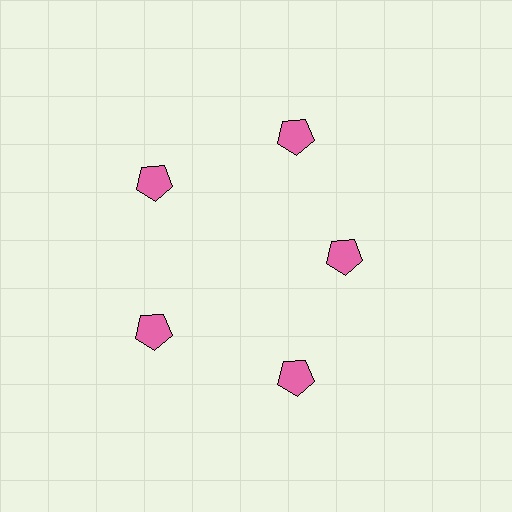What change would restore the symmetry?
The symmetry would be restored by moving it outward, back onto the ring so that all 5 pentagons sit at equal angles and equal distance from the center.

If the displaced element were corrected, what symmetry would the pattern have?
It would have 5-fold rotational symmetry — the pattern would map onto itself every 72 degrees.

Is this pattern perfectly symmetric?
No. The 5 pink pentagons are arranged in a ring, but one element near the 3 o'clock position is pulled inward toward the center, breaking the 5-fold rotational symmetry.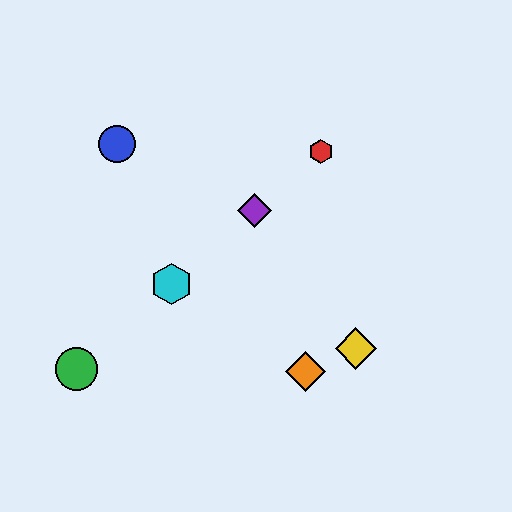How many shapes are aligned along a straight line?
4 shapes (the red hexagon, the green circle, the purple diamond, the cyan hexagon) are aligned along a straight line.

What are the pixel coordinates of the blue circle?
The blue circle is at (117, 144).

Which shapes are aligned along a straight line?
The red hexagon, the green circle, the purple diamond, the cyan hexagon are aligned along a straight line.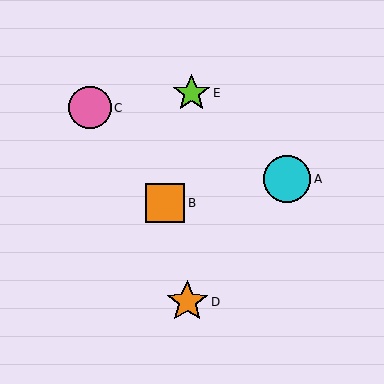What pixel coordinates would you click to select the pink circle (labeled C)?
Click at (90, 108) to select the pink circle C.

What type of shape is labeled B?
Shape B is an orange square.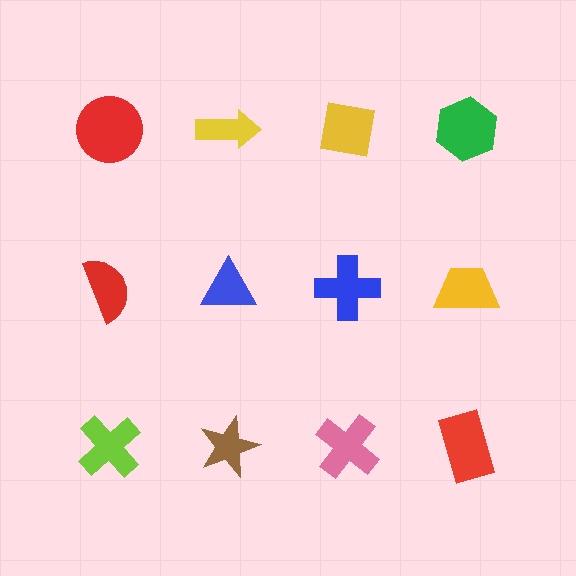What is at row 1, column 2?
A yellow arrow.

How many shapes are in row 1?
4 shapes.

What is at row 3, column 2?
A brown star.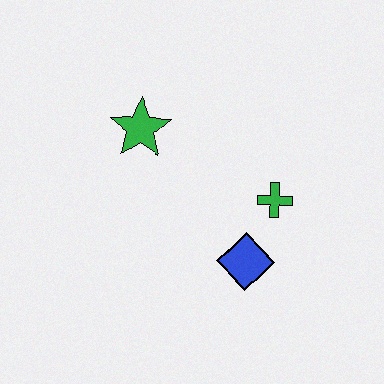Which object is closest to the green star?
The green cross is closest to the green star.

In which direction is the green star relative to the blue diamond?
The green star is above the blue diamond.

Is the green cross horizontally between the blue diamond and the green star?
No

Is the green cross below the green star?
Yes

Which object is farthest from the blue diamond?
The green star is farthest from the blue diamond.